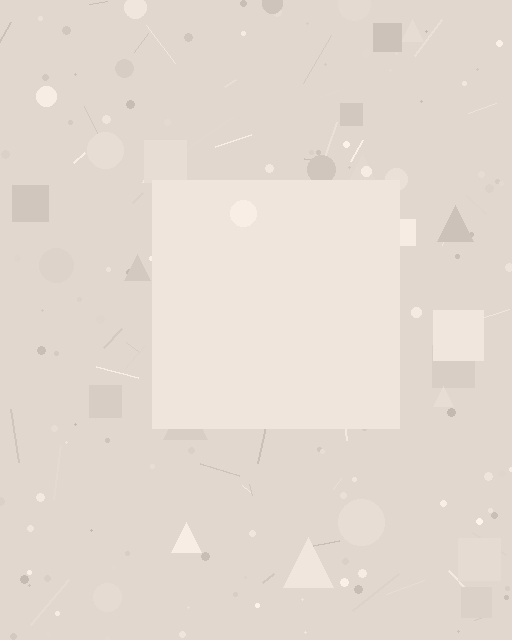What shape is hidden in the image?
A square is hidden in the image.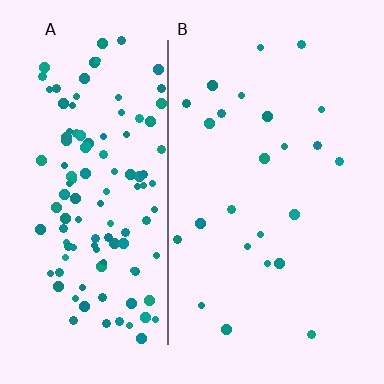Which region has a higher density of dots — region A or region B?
A (the left).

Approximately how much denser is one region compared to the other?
Approximately 5.2× — region A over region B.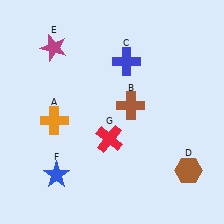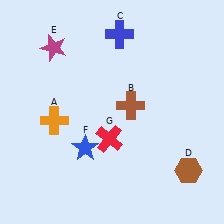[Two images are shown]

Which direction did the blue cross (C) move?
The blue cross (C) moved up.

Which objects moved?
The objects that moved are: the blue cross (C), the blue star (F).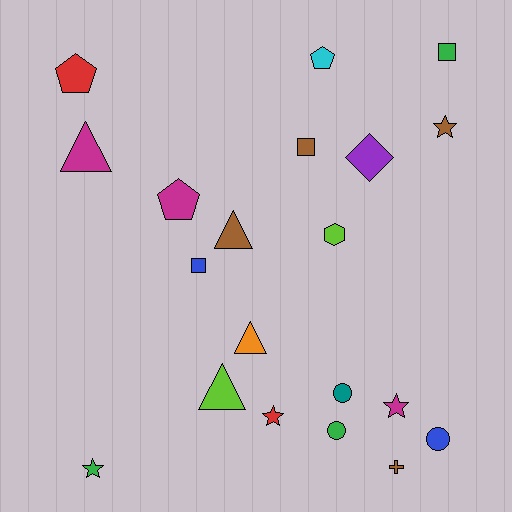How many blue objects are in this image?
There are 2 blue objects.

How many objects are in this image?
There are 20 objects.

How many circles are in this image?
There are 3 circles.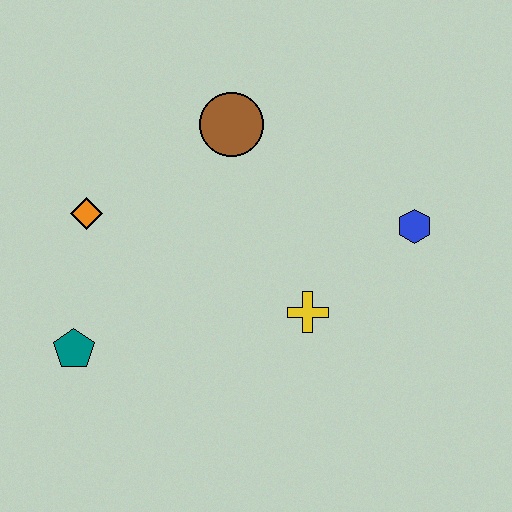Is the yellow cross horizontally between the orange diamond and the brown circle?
No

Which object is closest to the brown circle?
The orange diamond is closest to the brown circle.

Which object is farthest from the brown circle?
The teal pentagon is farthest from the brown circle.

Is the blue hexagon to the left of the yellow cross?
No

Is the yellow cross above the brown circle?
No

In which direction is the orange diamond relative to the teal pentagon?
The orange diamond is above the teal pentagon.